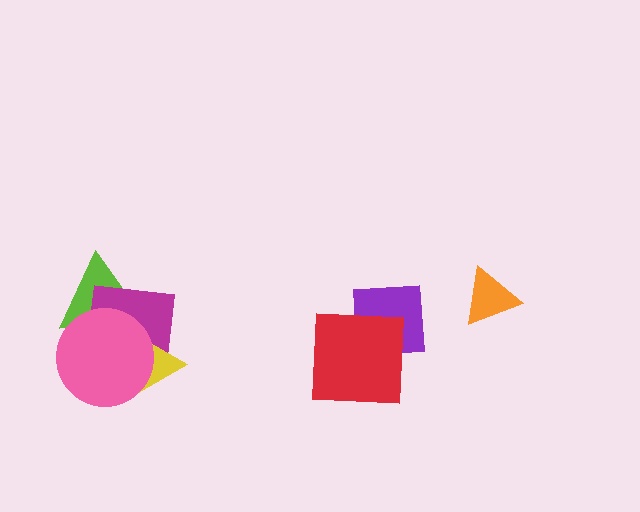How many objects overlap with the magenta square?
3 objects overlap with the magenta square.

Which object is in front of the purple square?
The red square is in front of the purple square.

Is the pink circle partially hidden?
No, no other shape covers it.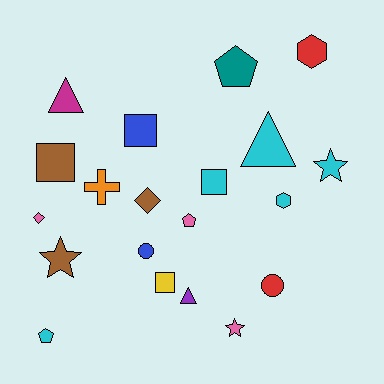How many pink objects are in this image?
There are 3 pink objects.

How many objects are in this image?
There are 20 objects.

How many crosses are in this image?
There is 1 cross.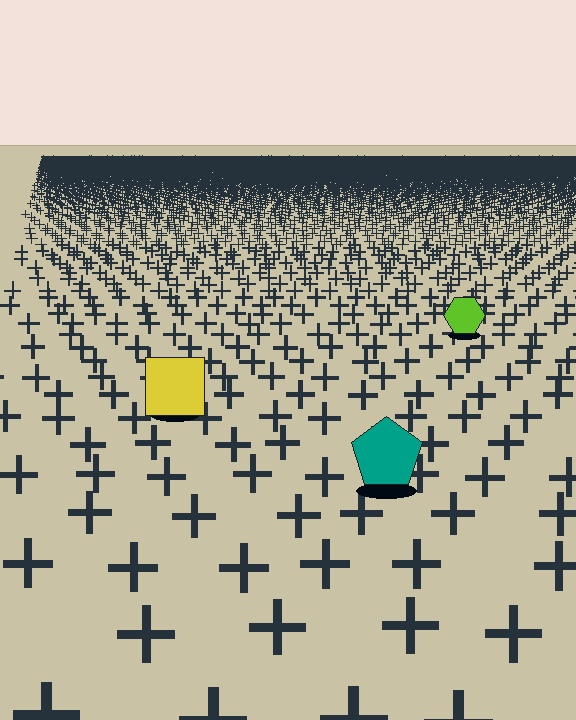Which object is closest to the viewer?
The teal pentagon is closest. The texture marks near it are larger and more spread out.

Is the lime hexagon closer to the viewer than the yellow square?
No. The yellow square is closer — you can tell from the texture gradient: the ground texture is coarser near it.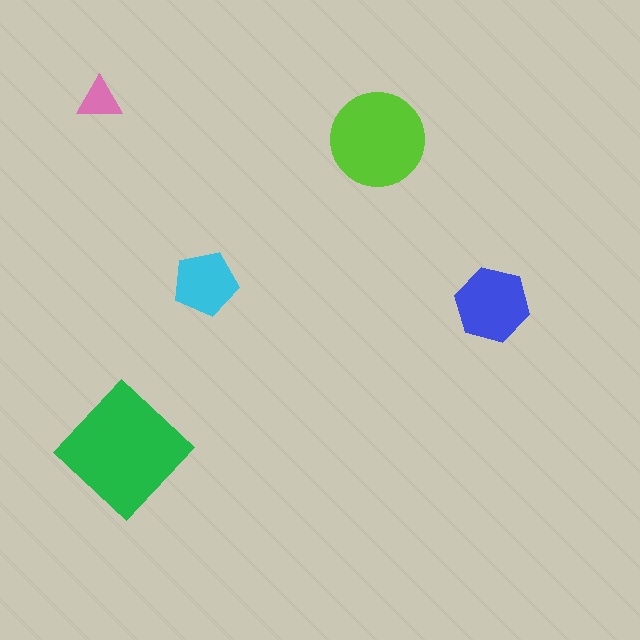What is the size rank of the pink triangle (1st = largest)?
5th.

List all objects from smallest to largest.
The pink triangle, the cyan pentagon, the blue hexagon, the lime circle, the green diamond.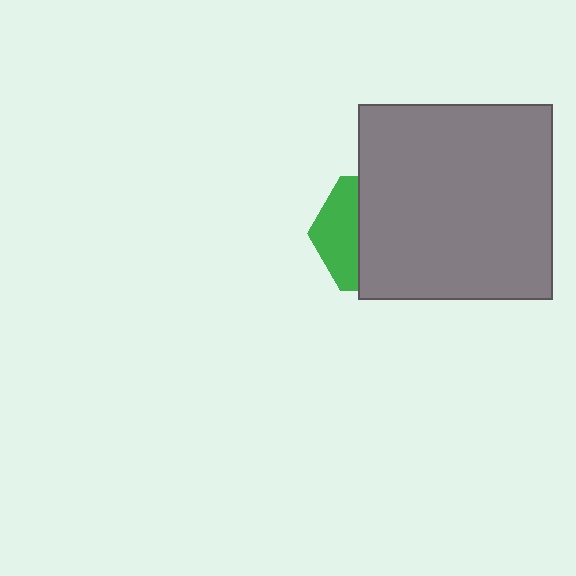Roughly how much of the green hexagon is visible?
A small part of it is visible (roughly 34%).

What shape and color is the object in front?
The object in front is a gray square.